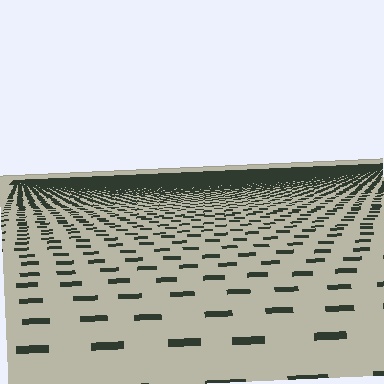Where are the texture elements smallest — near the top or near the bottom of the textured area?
Near the top.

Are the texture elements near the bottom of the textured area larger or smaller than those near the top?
Larger. Near the bottom, elements are closer to the viewer and appear at a bigger on-screen size.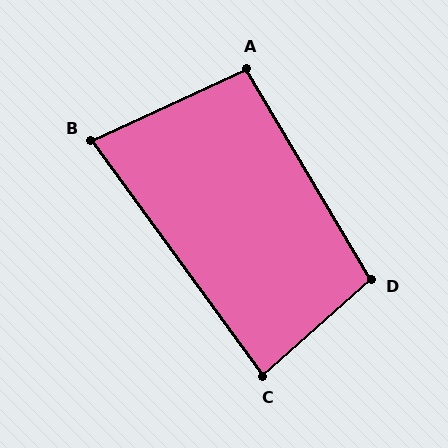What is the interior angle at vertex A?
Approximately 96 degrees (obtuse).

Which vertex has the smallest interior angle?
B, at approximately 79 degrees.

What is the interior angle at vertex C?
Approximately 84 degrees (acute).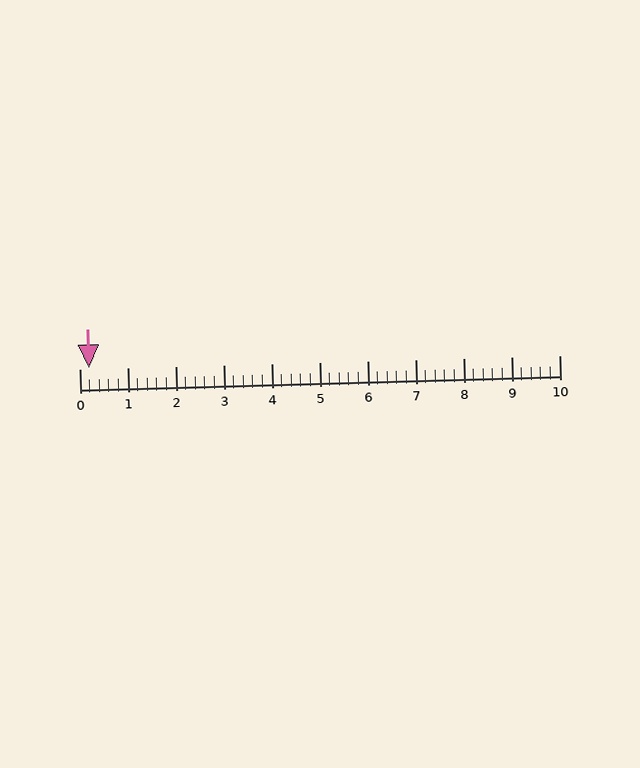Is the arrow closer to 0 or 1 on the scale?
The arrow is closer to 0.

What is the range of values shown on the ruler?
The ruler shows values from 0 to 10.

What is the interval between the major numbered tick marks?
The major tick marks are spaced 1 units apart.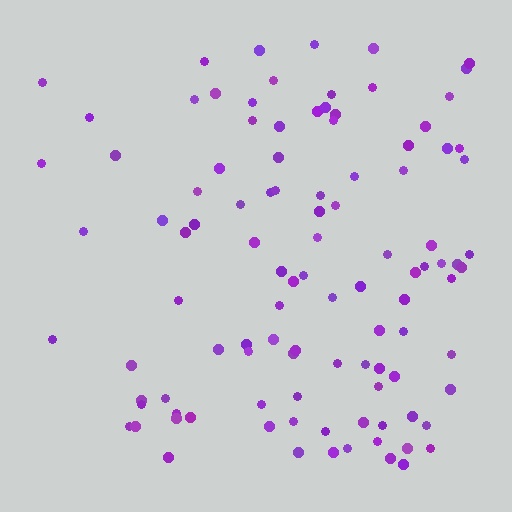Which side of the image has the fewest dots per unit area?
The left.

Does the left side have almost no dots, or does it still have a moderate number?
Still a moderate number, just noticeably fewer than the right.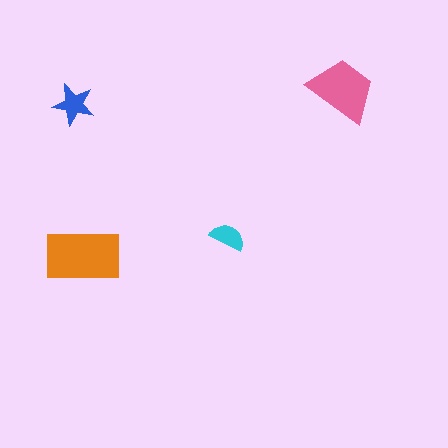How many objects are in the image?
There are 4 objects in the image.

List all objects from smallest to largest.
The cyan semicircle, the blue star, the pink trapezoid, the orange rectangle.